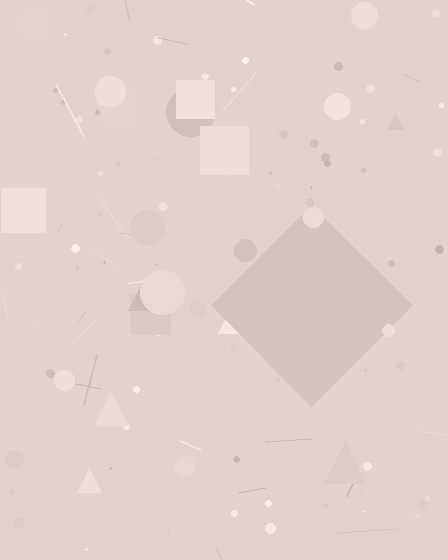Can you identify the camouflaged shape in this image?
The camouflaged shape is a diamond.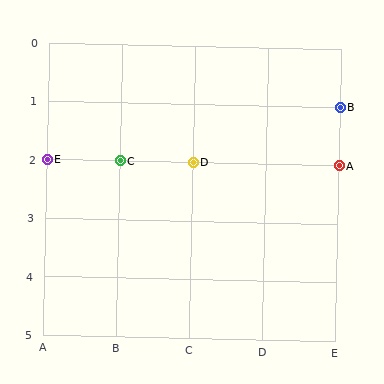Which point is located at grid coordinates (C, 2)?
Point D is at (C, 2).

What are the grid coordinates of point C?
Point C is at grid coordinates (B, 2).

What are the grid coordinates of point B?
Point B is at grid coordinates (E, 1).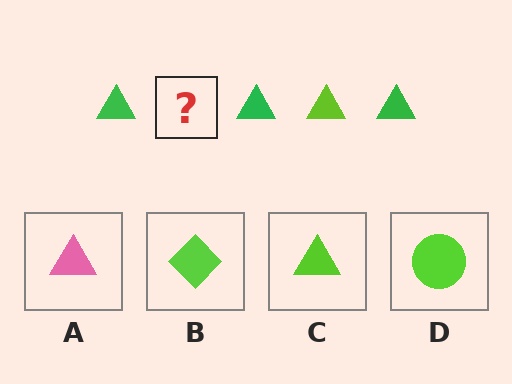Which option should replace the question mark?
Option C.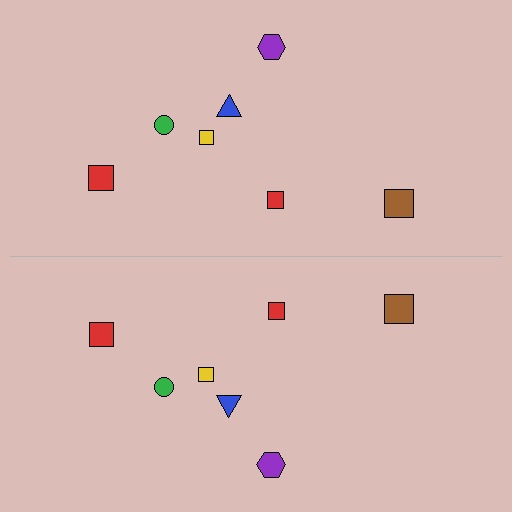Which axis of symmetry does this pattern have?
The pattern has a horizontal axis of symmetry running through the center of the image.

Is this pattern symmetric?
Yes, this pattern has bilateral (reflection) symmetry.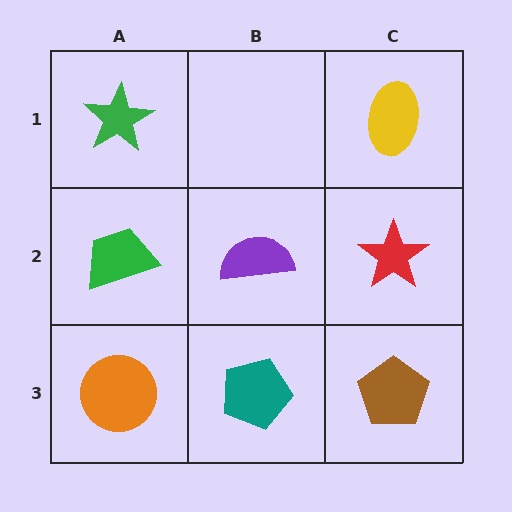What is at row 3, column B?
A teal pentagon.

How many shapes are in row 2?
3 shapes.